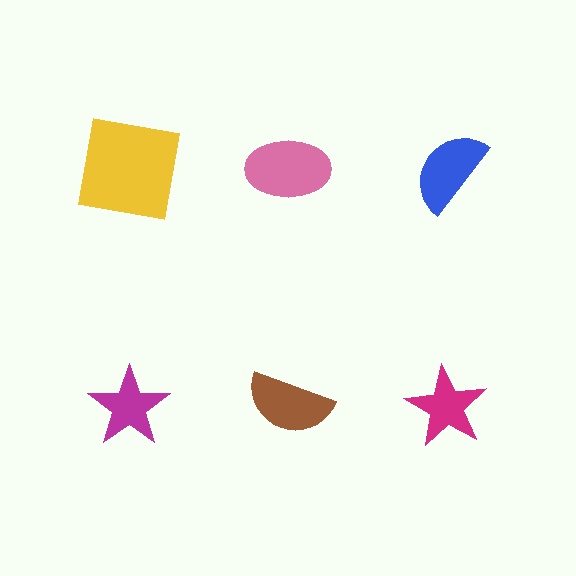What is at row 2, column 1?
A magenta star.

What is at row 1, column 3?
A blue semicircle.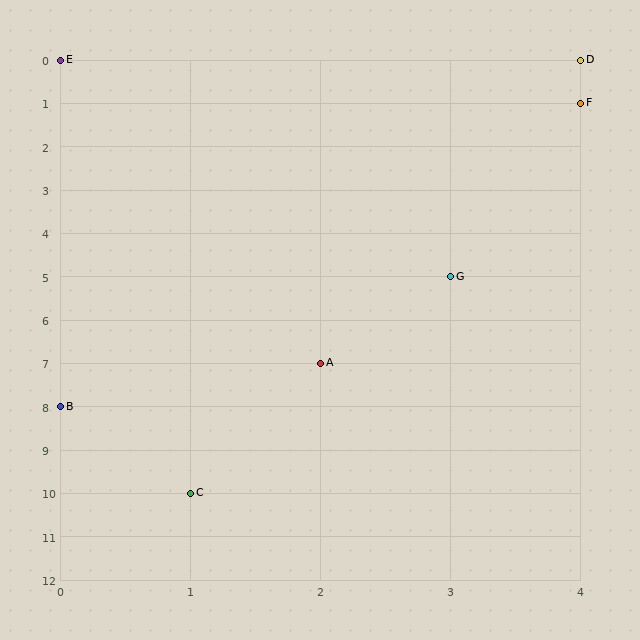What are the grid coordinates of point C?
Point C is at grid coordinates (1, 10).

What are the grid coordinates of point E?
Point E is at grid coordinates (0, 0).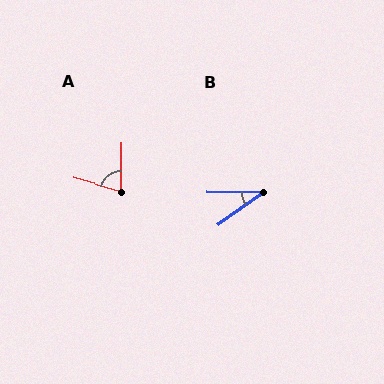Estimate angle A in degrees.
Approximately 74 degrees.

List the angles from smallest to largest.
B (36°), A (74°).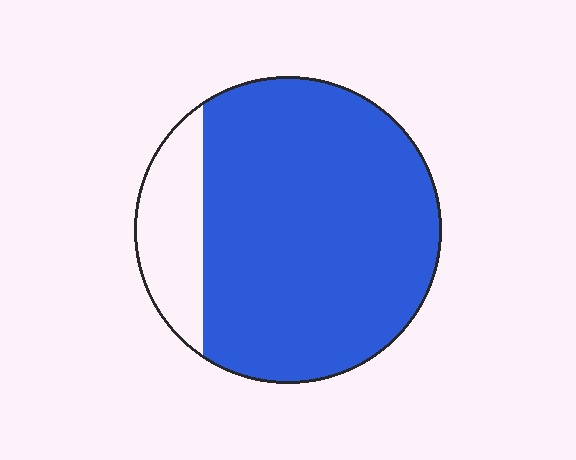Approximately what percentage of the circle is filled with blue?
Approximately 85%.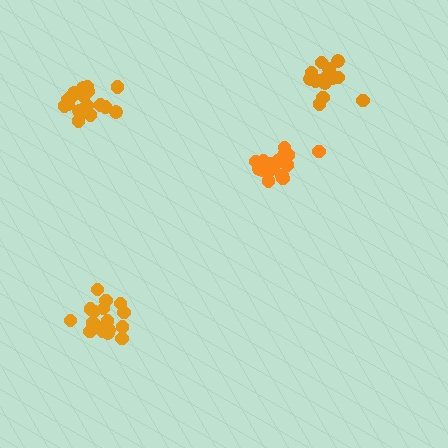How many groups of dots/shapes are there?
There are 4 groups.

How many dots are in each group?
Group 1: 18 dots, Group 2: 18 dots, Group 3: 15 dots, Group 4: 18 dots (69 total).